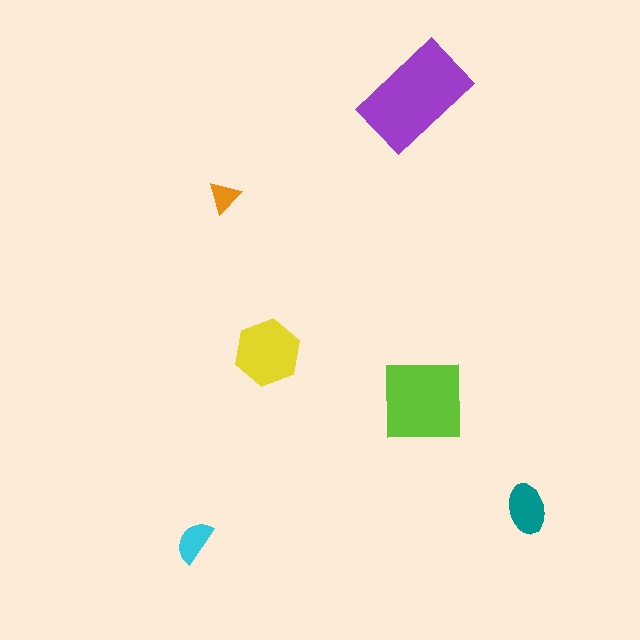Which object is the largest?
The purple rectangle.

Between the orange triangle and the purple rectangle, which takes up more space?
The purple rectangle.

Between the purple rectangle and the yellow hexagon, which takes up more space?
The purple rectangle.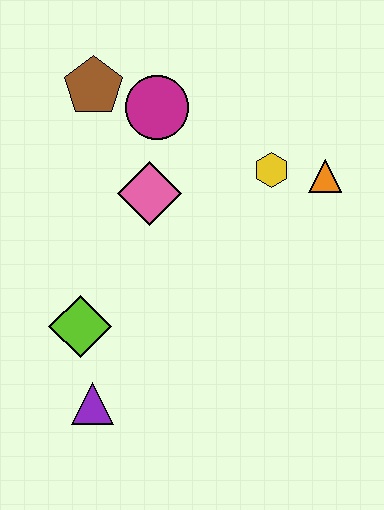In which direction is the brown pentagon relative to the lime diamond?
The brown pentagon is above the lime diamond.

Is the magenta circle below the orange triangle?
No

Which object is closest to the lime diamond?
The purple triangle is closest to the lime diamond.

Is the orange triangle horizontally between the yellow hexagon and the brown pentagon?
No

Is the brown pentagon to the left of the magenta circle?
Yes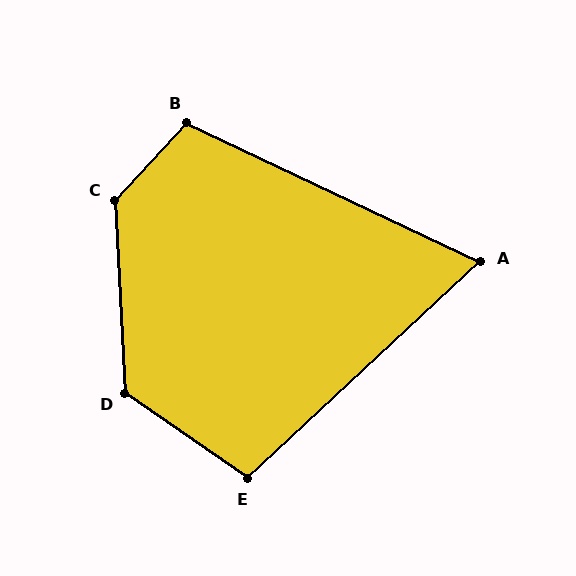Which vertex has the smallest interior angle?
A, at approximately 68 degrees.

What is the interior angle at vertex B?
Approximately 107 degrees (obtuse).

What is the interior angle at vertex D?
Approximately 128 degrees (obtuse).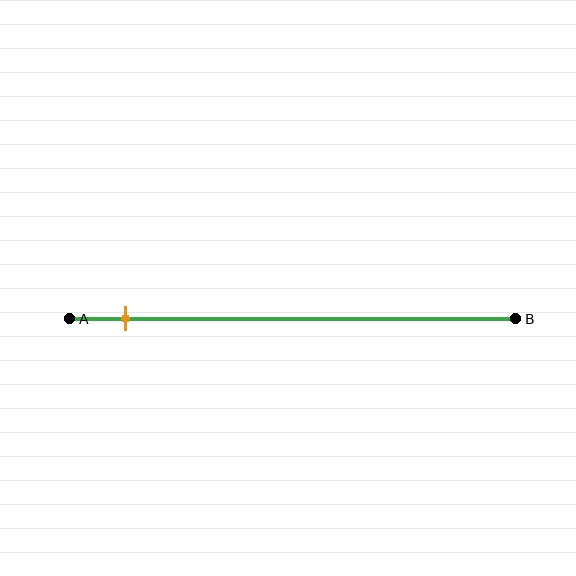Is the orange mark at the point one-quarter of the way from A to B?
No, the mark is at about 15% from A, not at the 25% one-quarter point.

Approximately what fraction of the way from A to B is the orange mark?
The orange mark is approximately 15% of the way from A to B.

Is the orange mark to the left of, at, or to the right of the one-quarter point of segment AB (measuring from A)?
The orange mark is to the left of the one-quarter point of segment AB.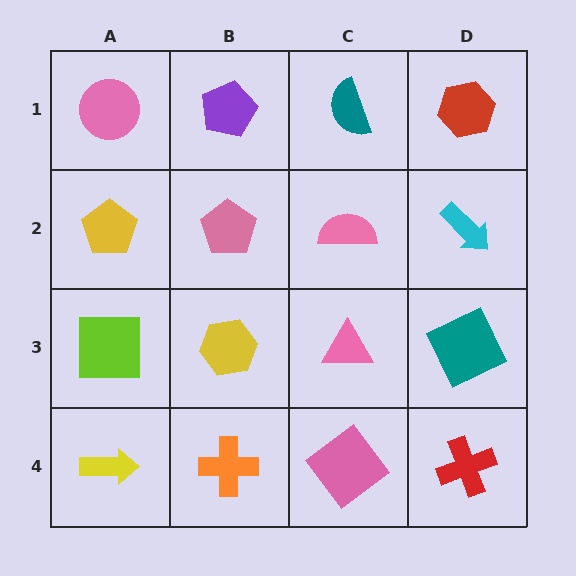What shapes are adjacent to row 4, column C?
A pink triangle (row 3, column C), an orange cross (row 4, column B), a red cross (row 4, column D).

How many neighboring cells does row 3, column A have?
3.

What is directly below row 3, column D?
A red cross.